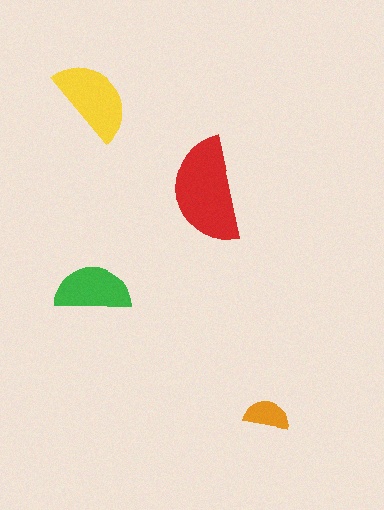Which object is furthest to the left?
The green semicircle is leftmost.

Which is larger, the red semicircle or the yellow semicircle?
The red one.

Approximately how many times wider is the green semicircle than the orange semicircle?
About 1.5 times wider.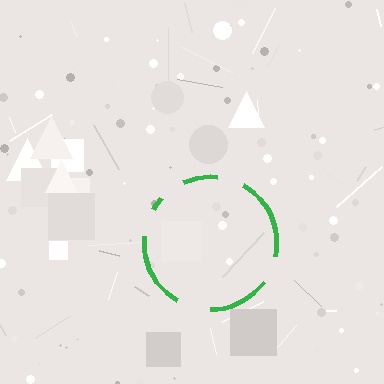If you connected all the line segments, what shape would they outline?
They would outline a circle.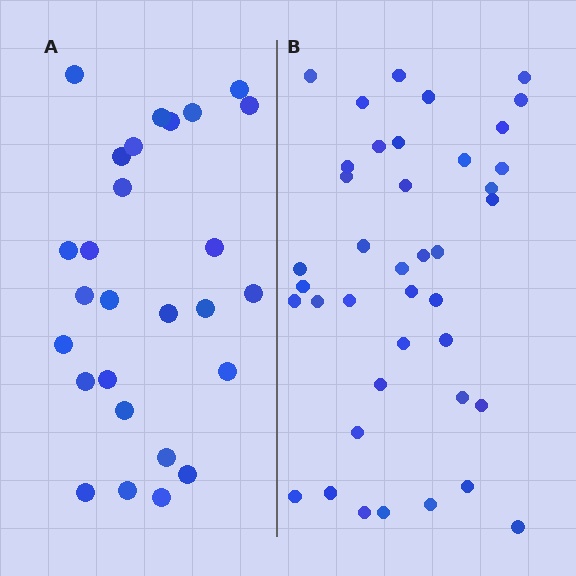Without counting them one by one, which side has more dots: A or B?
Region B (the right region) has more dots.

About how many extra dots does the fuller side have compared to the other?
Region B has approximately 15 more dots than region A.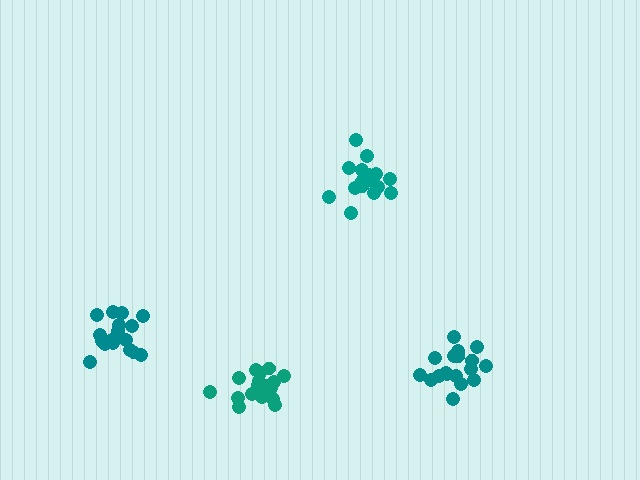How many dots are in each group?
Group 1: 18 dots, Group 2: 17 dots, Group 3: 19 dots, Group 4: 18 dots (72 total).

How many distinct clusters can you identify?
There are 4 distinct clusters.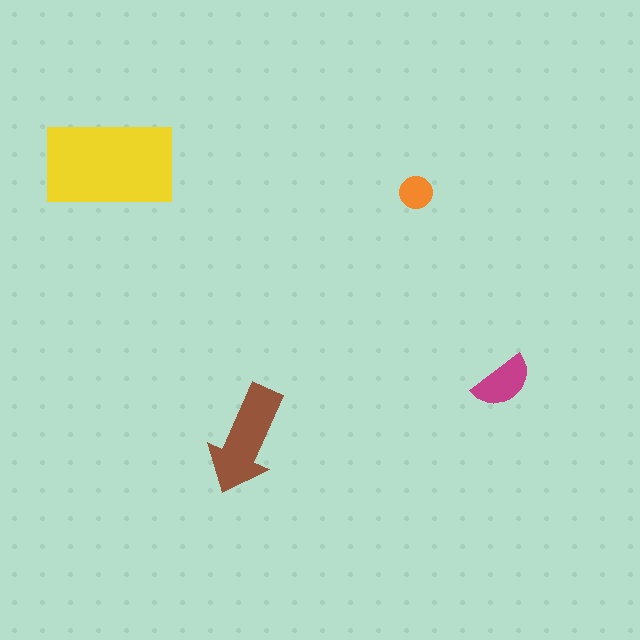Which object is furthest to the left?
The yellow rectangle is leftmost.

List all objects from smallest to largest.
The orange circle, the magenta semicircle, the brown arrow, the yellow rectangle.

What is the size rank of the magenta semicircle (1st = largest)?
3rd.